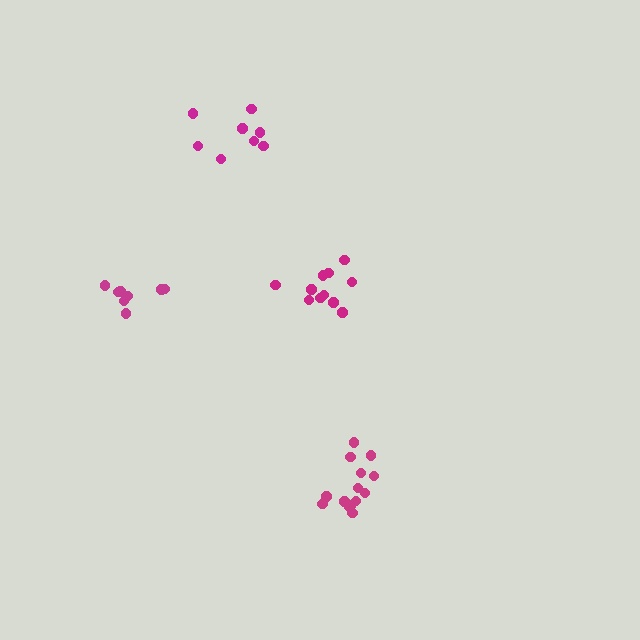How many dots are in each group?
Group 1: 8 dots, Group 2: 12 dots, Group 3: 8 dots, Group 4: 14 dots (42 total).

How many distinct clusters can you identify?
There are 4 distinct clusters.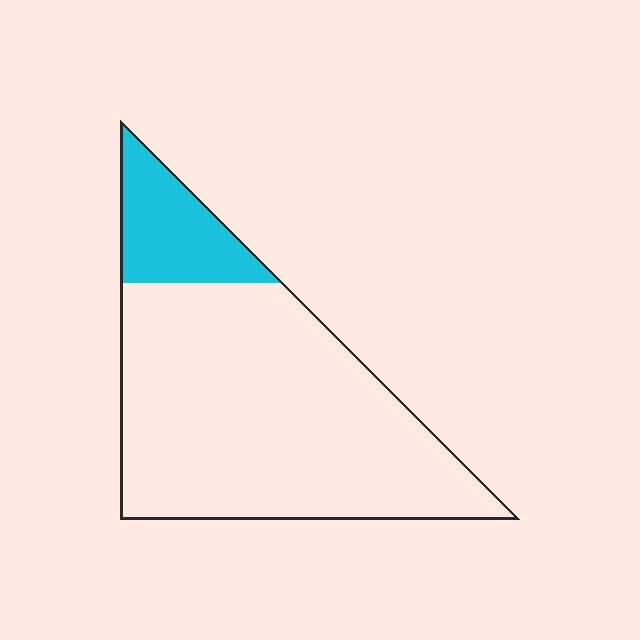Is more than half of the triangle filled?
No.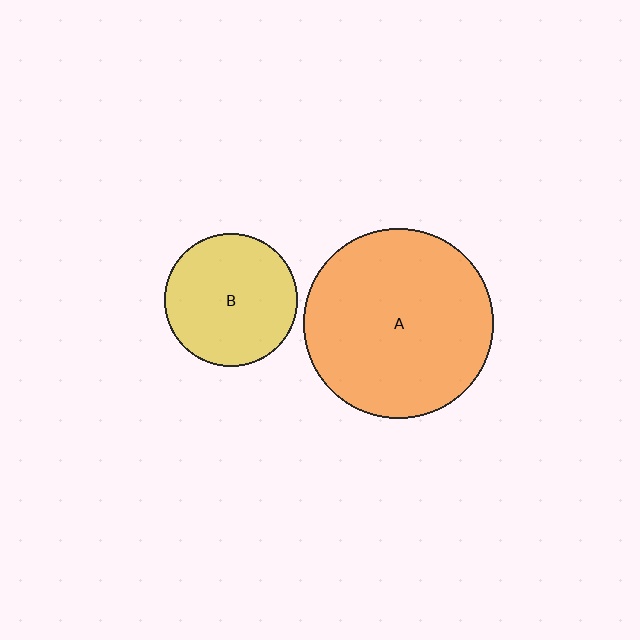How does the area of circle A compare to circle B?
Approximately 2.1 times.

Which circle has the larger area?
Circle A (orange).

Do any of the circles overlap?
No, none of the circles overlap.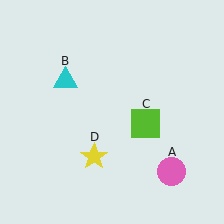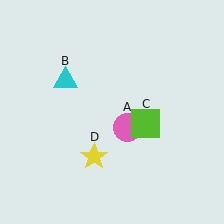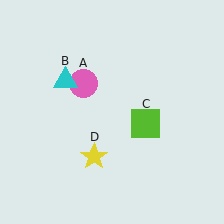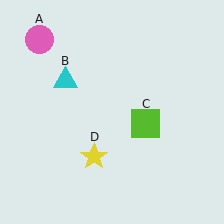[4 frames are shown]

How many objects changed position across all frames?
1 object changed position: pink circle (object A).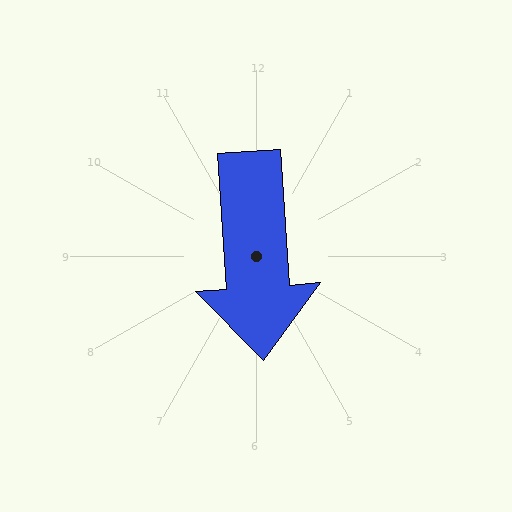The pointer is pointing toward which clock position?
Roughly 6 o'clock.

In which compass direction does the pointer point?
South.